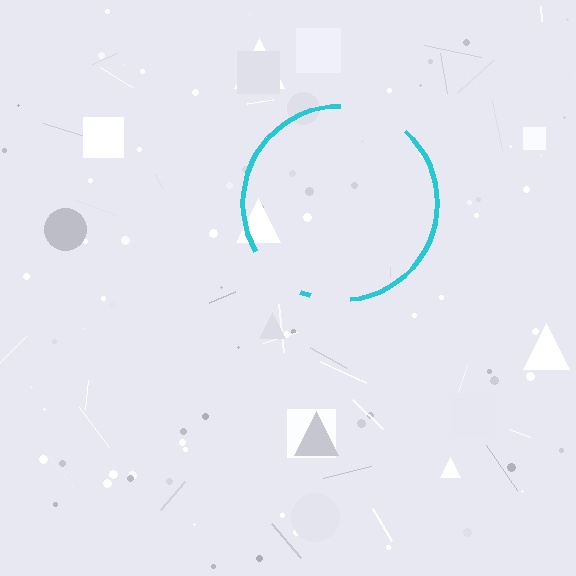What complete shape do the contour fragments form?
The contour fragments form a circle.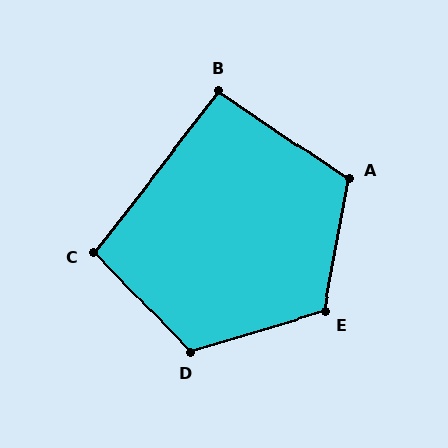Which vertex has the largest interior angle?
E, at approximately 118 degrees.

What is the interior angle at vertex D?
Approximately 117 degrees (obtuse).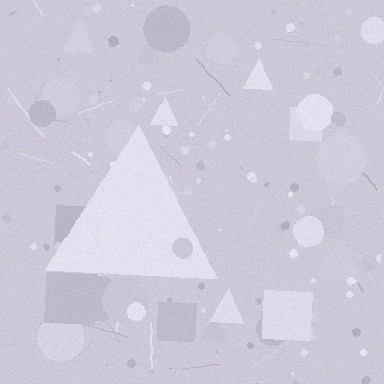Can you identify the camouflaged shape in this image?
The camouflaged shape is a triangle.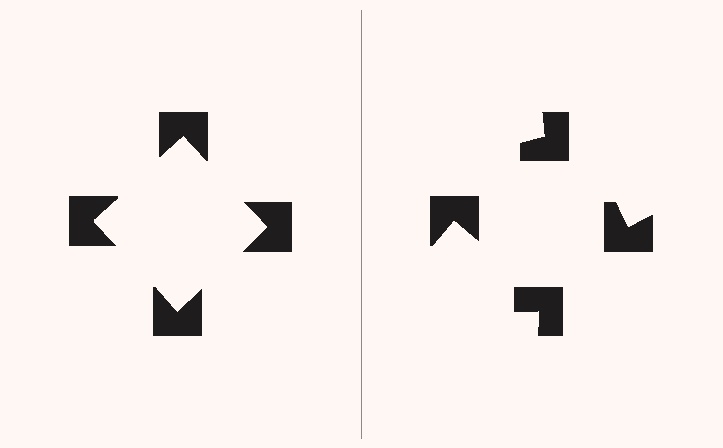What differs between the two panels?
The notched squares are positioned identically on both sides; only the wedge orientations differ. On the left they align to a square; on the right they are misaligned.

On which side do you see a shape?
An illusory square appears on the left side. On the right side the wedge cuts are rotated, so no coherent shape forms.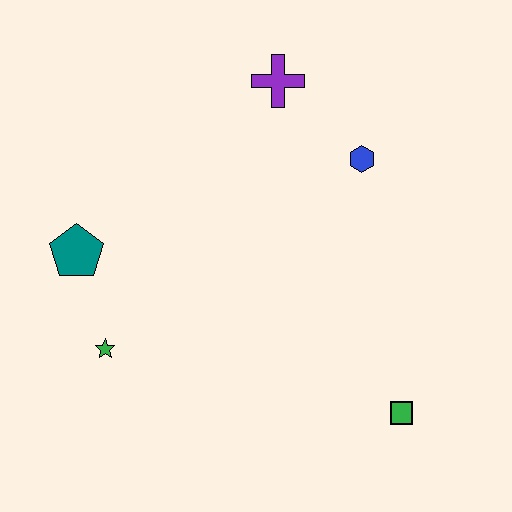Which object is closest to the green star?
The teal pentagon is closest to the green star.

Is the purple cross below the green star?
No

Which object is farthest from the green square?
The teal pentagon is farthest from the green square.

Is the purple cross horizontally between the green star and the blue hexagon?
Yes